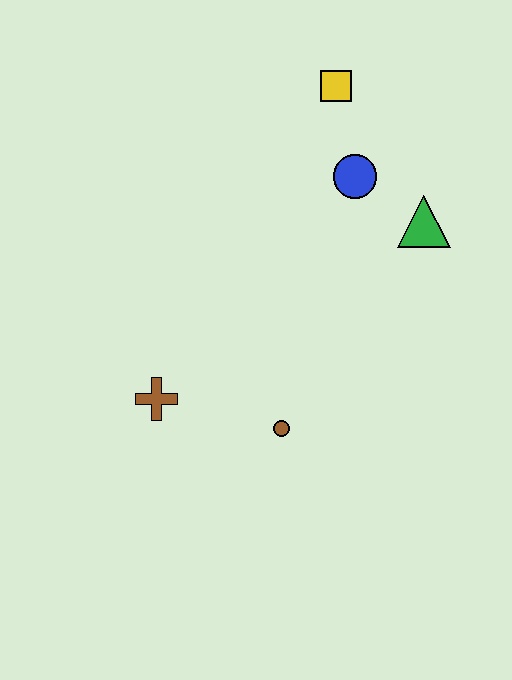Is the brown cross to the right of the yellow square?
No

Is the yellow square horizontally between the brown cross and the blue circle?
Yes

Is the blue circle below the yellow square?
Yes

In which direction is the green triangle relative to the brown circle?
The green triangle is above the brown circle.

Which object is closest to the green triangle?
The blue circle is closest to the green triangle.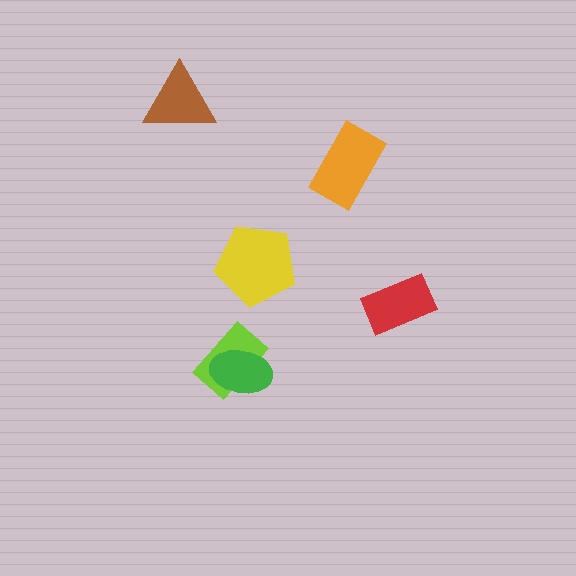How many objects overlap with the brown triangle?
0 objects overlap with the brown triangle.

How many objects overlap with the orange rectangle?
0 objects overlap with the orange rectangle.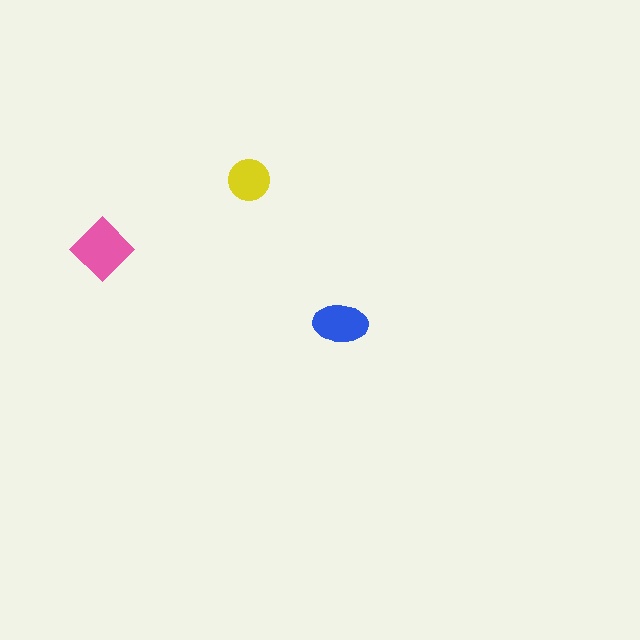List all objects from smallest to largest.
The yellow circle, the blue ellipse, the pink diamond.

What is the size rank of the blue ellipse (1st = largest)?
2nd.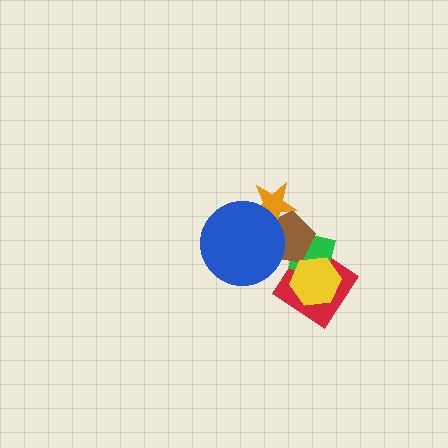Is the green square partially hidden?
Yes, it is partially covered by another shape.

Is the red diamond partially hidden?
Yes, it is partially covered by another shape.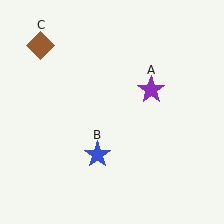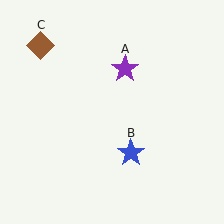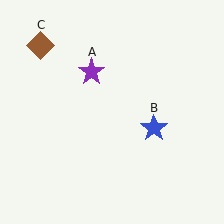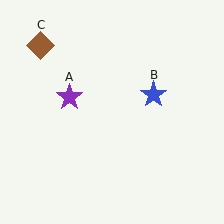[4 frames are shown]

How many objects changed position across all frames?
2 objects changed position: purple star (object A), blue star (object B).